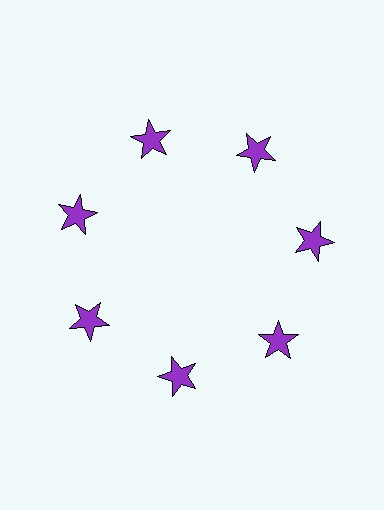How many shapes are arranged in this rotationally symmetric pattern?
There are 7 shapes, arranged in 7 groups of 1.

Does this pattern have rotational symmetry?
Yes, this pattern has 7-fold rotational symmetry. It looks the same after rotating 51 degrees around the center.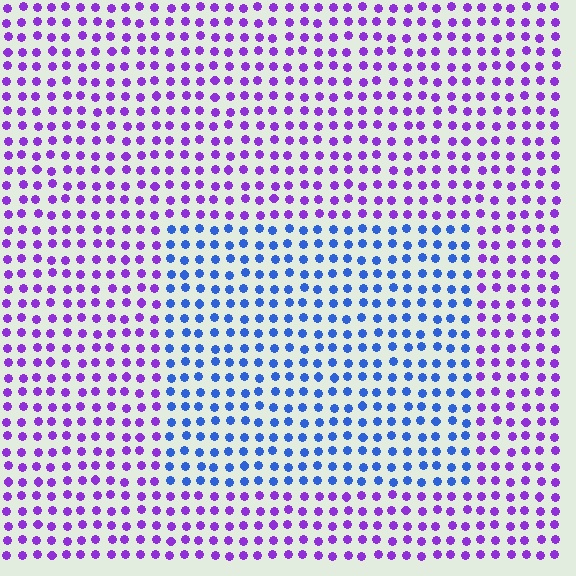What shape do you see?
I see a rectangle.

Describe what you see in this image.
The image is filled with small purple elements in a uniform arrangement. A rectangle-shaped region is visible where the elements are tinted to a slightly different hue, forming a subtle color boundary.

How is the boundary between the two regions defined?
The boundary is defined purely by a slight shift in hue (about 53 degrees). Spacing, size, and orientation are identical on both sides.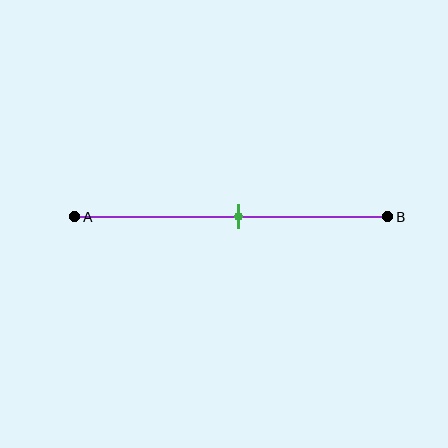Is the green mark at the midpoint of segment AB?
Yes, the mark is approximately at the midpoint.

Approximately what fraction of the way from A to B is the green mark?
The green mark is approximately 55% of the way from A to B.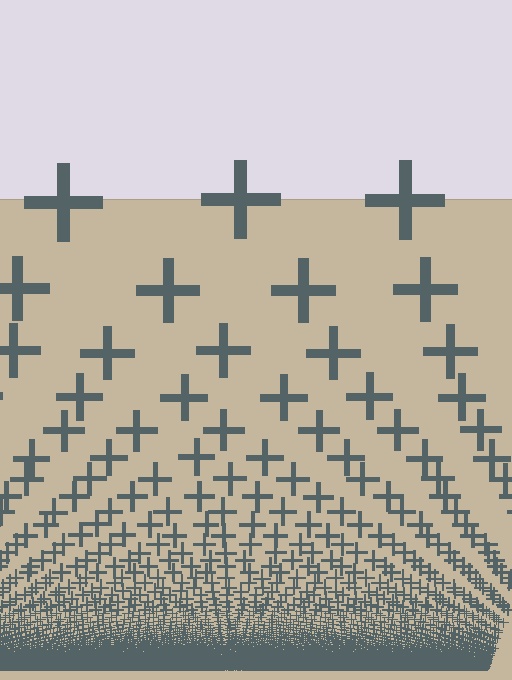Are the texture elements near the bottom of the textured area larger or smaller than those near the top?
Smaller. The gradient is inverted — elements near the bottom are smaller and denser.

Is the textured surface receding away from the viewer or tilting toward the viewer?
The surface appears to tilt toward the viewer. Texture elements get larger and sparser toward the top.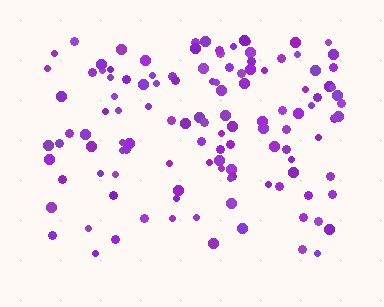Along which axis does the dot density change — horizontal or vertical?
Vertical.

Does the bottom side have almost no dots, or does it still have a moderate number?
Still a moderate number, just noticeably fewer than the top.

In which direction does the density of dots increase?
From bottom to top, with the top side densest.